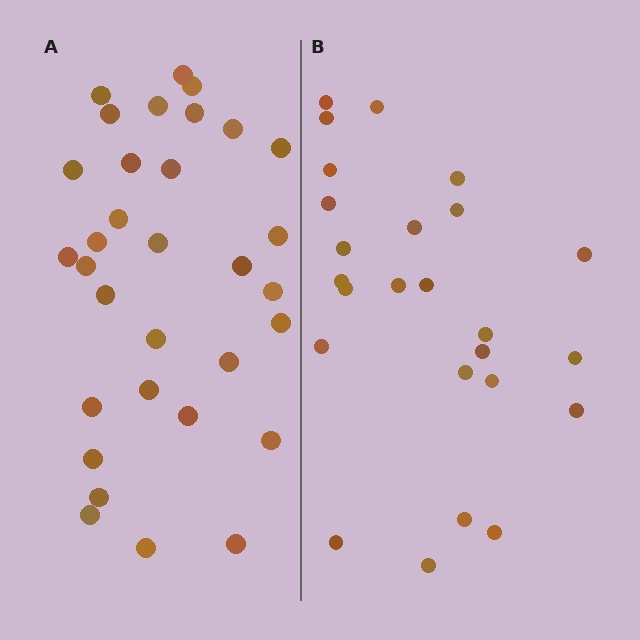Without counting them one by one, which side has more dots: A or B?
Region A (the left region) has more dots.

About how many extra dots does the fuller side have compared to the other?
Region A has roughly 8 or so more dots than region B.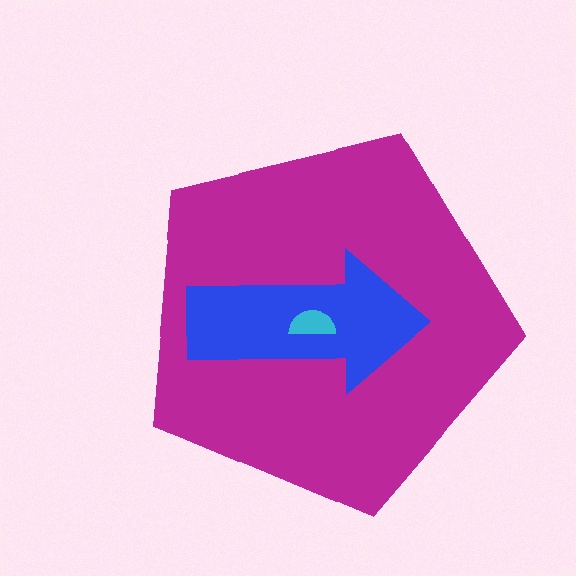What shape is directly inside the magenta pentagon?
The blue arrow.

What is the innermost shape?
The cyan semicircle.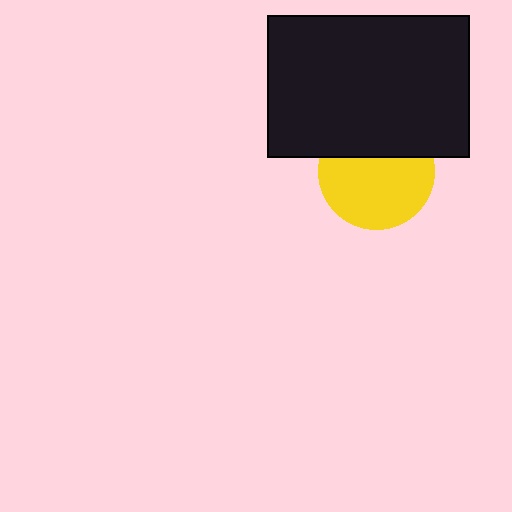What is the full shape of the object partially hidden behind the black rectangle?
The partially hidden object is a yellow circle.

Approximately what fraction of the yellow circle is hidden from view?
Roughly 35% of the yellow circle is hidden behind the black rectangle.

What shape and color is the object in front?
The object in front is a black rectangle.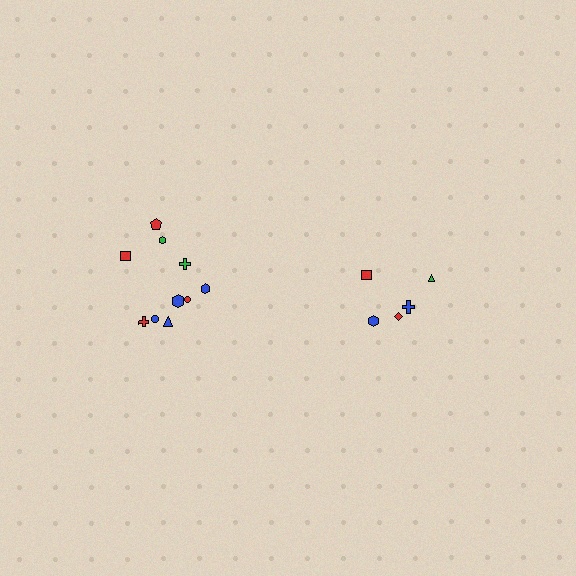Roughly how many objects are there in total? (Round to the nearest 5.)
Roughly 15 objects in total.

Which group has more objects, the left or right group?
The left group.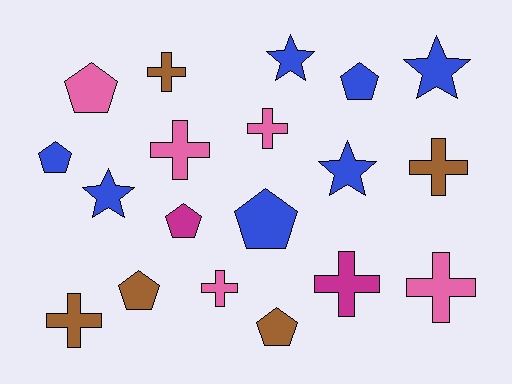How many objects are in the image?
There are 19 objects.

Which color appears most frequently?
Blue, with 7 objects.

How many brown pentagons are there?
There are 2 brown pentagons.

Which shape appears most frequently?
Cross, with 8 objects.